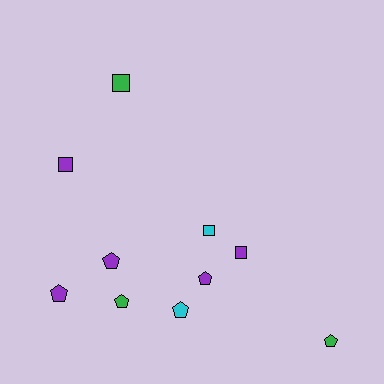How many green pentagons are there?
There are 2 green pentagons.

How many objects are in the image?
There are 10 objects.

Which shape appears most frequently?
Pentagon, with 6 objects.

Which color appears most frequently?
Purple, with 5 objects.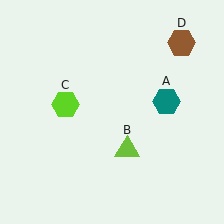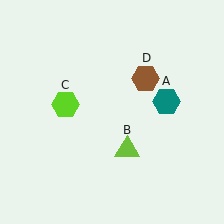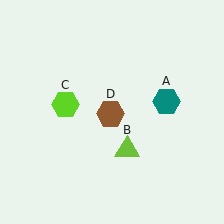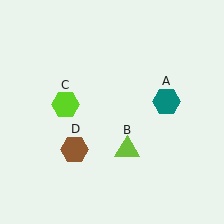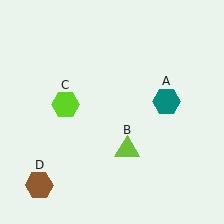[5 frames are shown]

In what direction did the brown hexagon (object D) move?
The brown hexagon (object D) moved down and to the left.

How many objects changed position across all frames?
1 object changed position: brown hexagon (object D).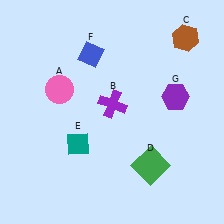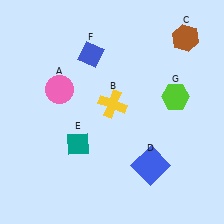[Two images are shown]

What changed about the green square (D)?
In Image 1, D is green. In Image 2, it changed to blue.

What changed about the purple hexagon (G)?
In Image 1, G is purple. In Image 2, it changed to lime.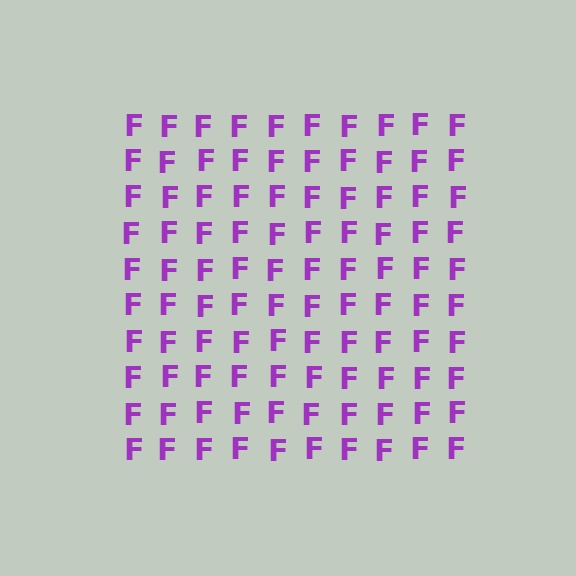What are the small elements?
The small elements are letter F's.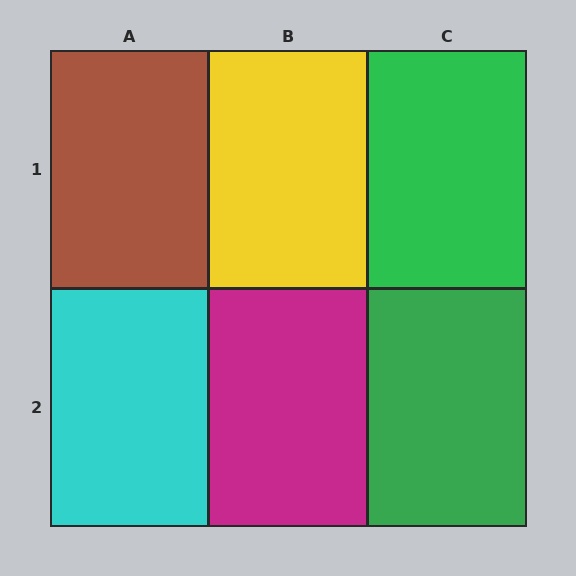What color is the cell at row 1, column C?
Green.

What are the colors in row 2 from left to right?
Cyan, magenta, green.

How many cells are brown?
1 cell is brown.